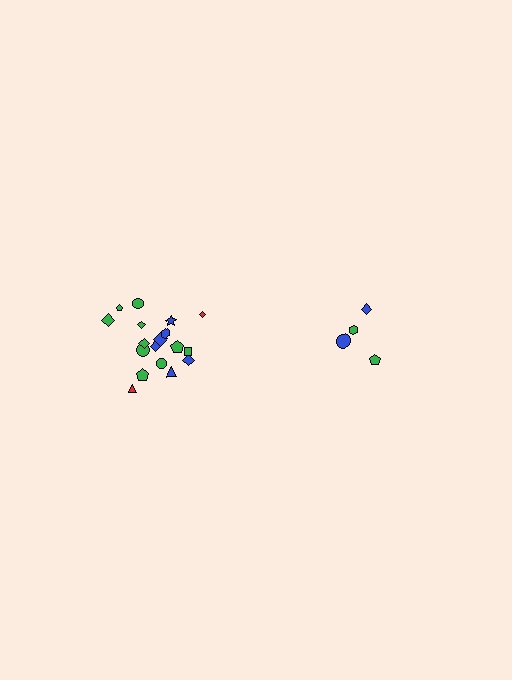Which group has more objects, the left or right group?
The left group.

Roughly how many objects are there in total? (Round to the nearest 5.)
Roughly 20 objects in total.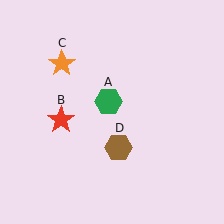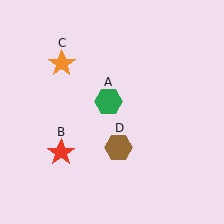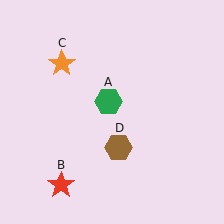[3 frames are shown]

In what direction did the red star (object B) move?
The red star (object B) moved down.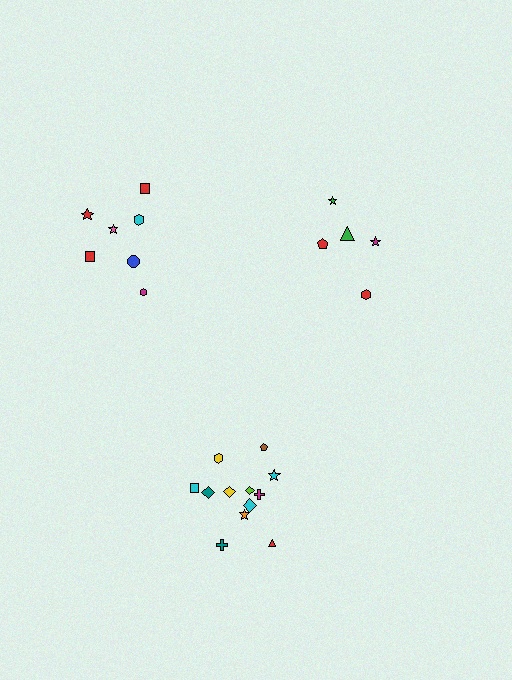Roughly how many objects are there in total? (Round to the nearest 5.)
Roughly 25 objects in total.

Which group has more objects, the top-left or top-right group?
The top-left group.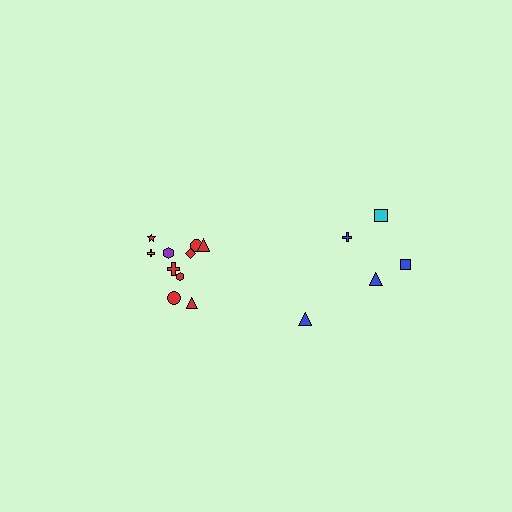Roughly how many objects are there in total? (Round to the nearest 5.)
Roughly 15 objects in total.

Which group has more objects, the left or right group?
The left group.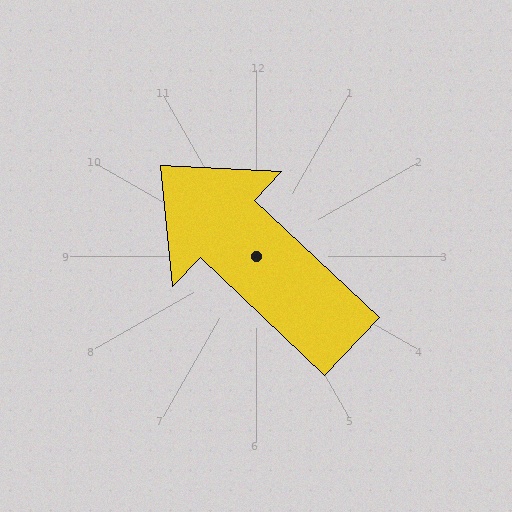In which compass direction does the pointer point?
Northwest.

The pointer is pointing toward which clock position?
Roughly 10 o'clock.